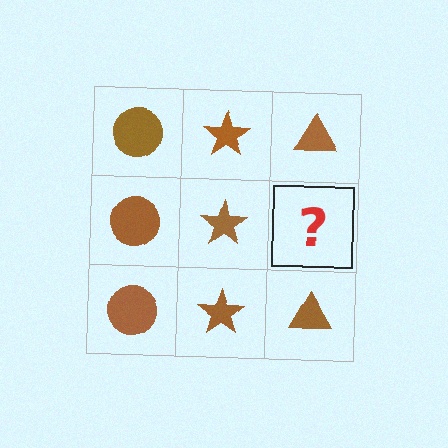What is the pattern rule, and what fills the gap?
The rule is that each column has a consistent shape. The gap should be filled with a brown triangle.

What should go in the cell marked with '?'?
The missing cell should contain a brown triangle.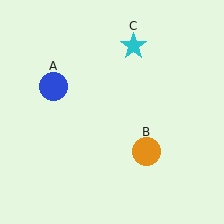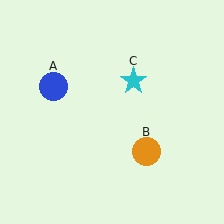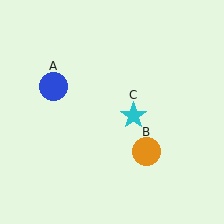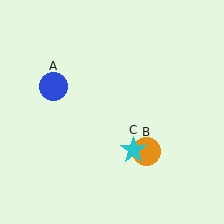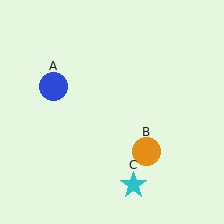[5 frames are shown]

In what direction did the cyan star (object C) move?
The cyan star (object C) moved down.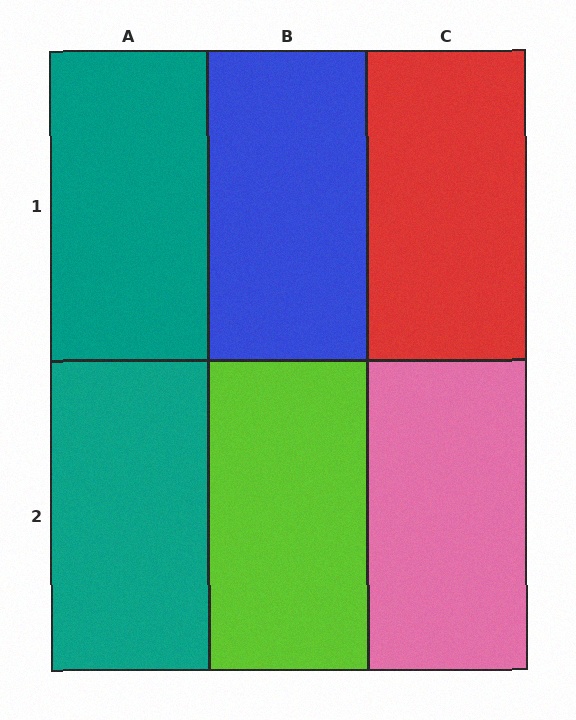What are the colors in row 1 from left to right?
Teal, blue, red.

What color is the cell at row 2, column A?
Teal.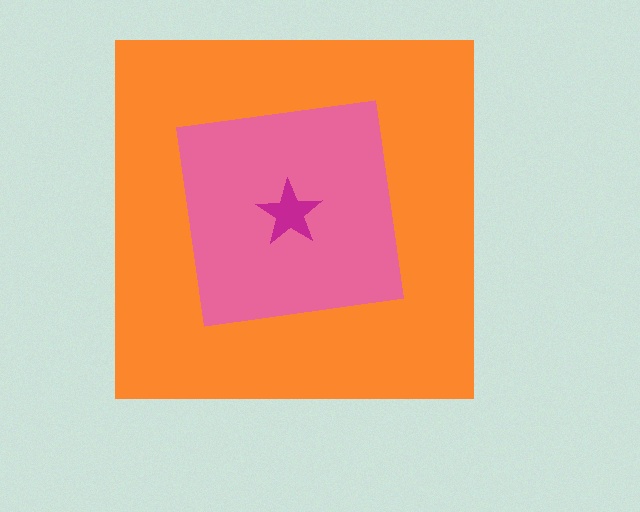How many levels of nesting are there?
3.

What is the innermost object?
The magenta star.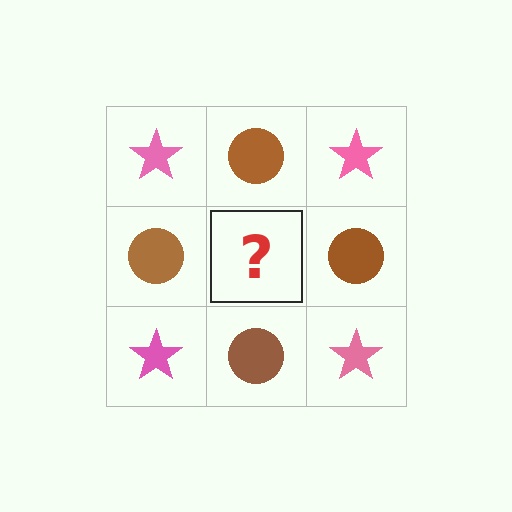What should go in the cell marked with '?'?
The missing cell should contain a pink star.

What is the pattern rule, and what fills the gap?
The rule is that it alternates pink star and brown circle in a checkerboard pattern. The gap should be filled with a pink star.